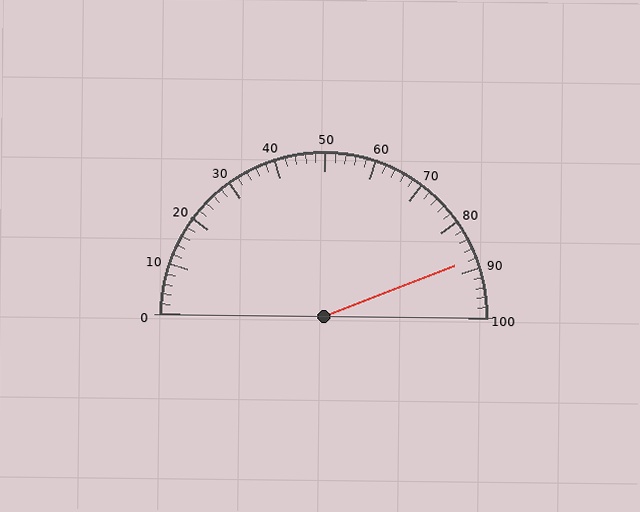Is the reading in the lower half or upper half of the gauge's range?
The reading is in the upper half of the range (0 to 100).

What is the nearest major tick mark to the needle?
The nearest major tick mark is 90.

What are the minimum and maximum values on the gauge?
The gauge ranges from 0 to 100.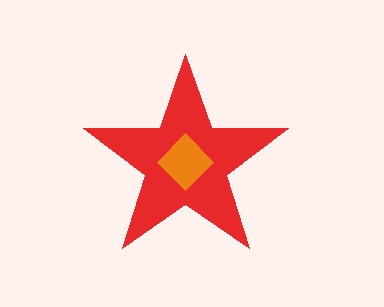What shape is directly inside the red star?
The orange diamond.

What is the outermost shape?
The red star.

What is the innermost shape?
The orange diamond.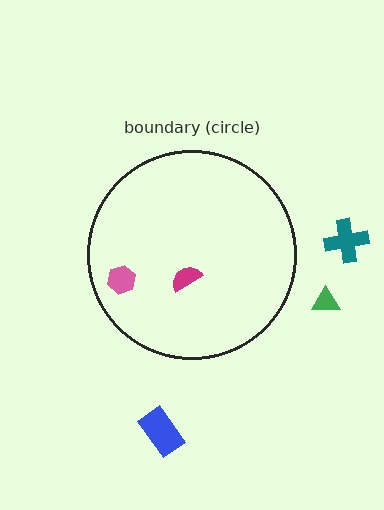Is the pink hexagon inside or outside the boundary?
Inside.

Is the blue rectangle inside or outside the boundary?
Outside.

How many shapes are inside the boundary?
2 inside, 3 outside.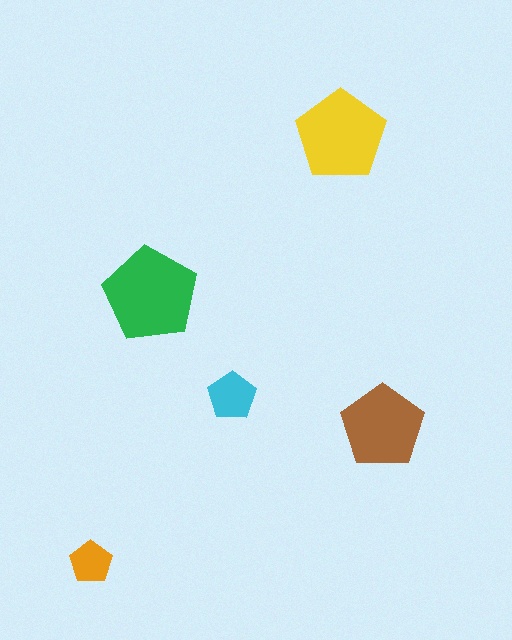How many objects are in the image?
There are 5 objects in the image.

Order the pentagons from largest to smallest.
the green one, the yellow one, the brown one, the cyan one, the orange one.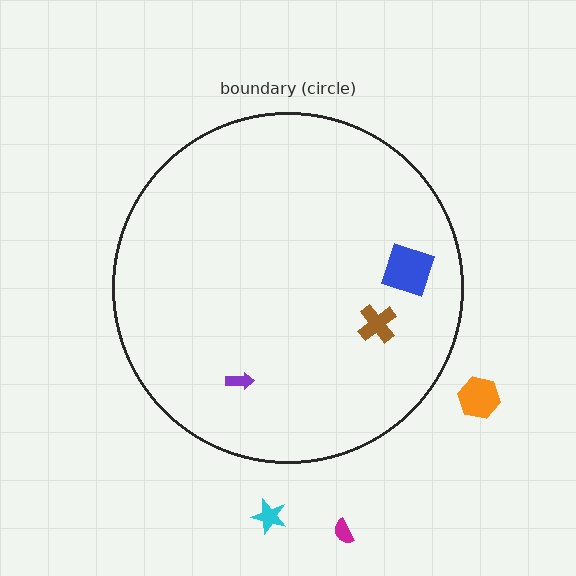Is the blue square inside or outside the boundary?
Inside.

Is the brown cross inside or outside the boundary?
Inside.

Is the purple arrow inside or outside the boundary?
Inside.